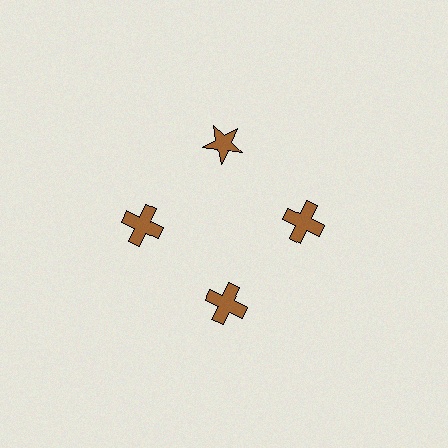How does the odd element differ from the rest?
It has a different shape: star instead of cross.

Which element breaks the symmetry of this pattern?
The brown star at roughly the 12 o'clock position breaks the symmetry. All other shapes are brown crosses.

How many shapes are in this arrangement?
There are 4 shapes arranged in a ring pattern.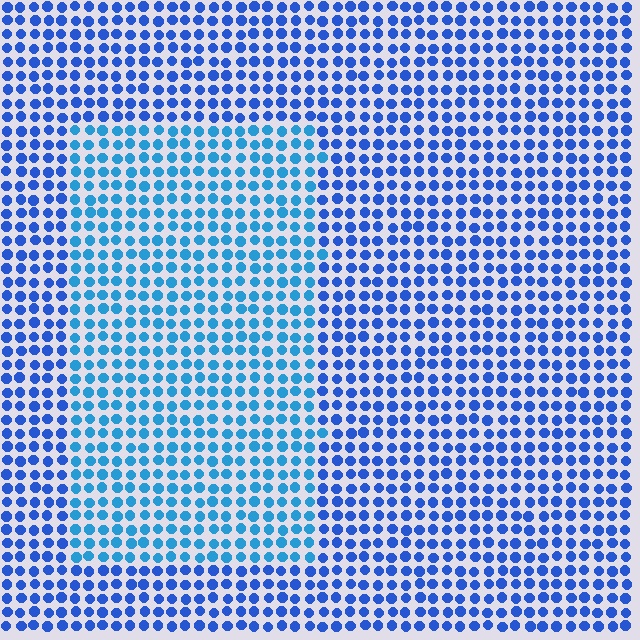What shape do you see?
I see a rectangle.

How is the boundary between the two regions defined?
The boundary is defined purely by a slight shift in hue (about 24 degrees). Spacing, size, and orientation are identical on both sides.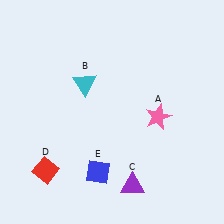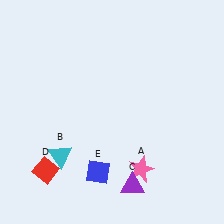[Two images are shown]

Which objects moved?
The objects that moved are: the pink star (A), the cyan triangle (B).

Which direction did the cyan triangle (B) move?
The cyan triangle (B) moved down.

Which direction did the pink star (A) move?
The pink star (A) moved down.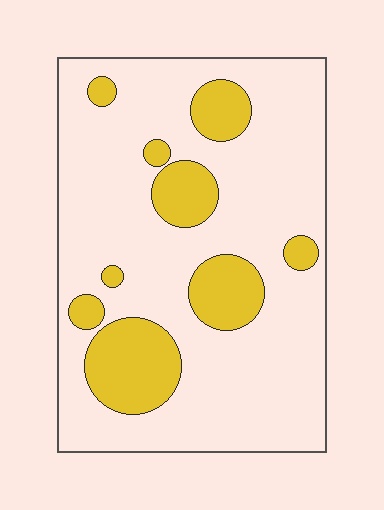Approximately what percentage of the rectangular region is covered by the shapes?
Approximately 20%.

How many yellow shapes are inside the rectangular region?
9.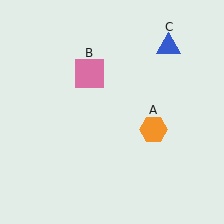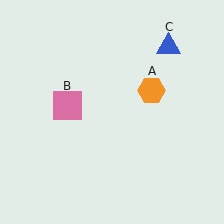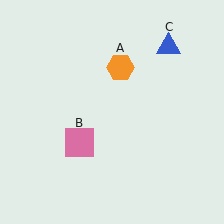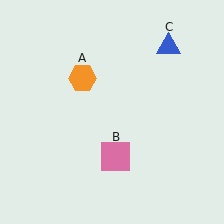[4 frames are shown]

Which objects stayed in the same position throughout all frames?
Blue triangle (object C) remained stationary.